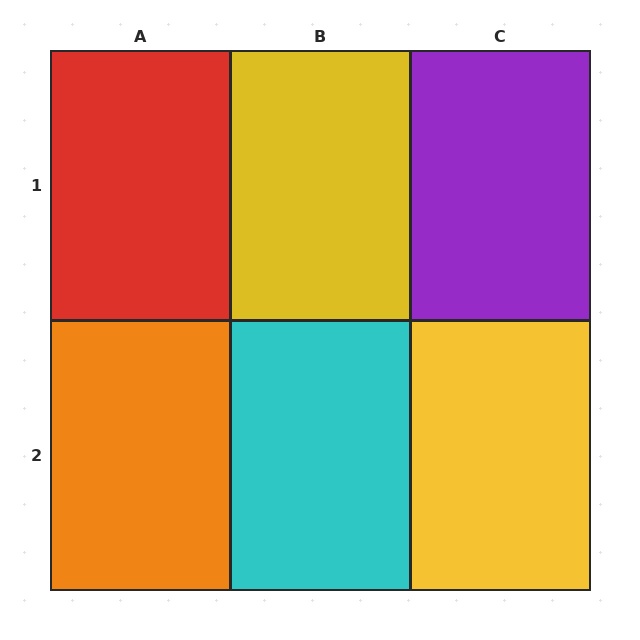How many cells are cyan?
1 cell is cyan.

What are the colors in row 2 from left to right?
Orange, cyan, yellow.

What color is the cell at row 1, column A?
Red.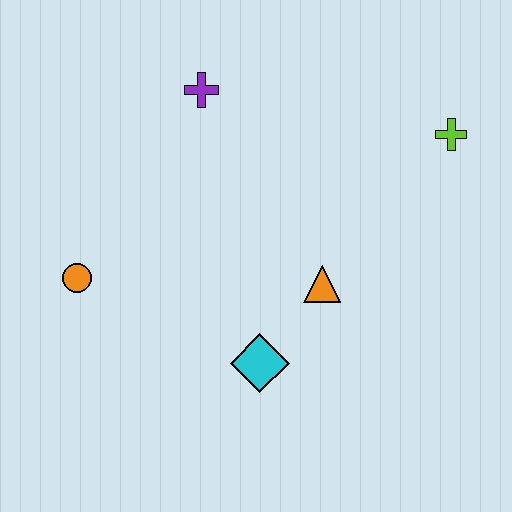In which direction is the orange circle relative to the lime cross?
The orange circle is to the left of the lime cross.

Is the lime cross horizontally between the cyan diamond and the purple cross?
No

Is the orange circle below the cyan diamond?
No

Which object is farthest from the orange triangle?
The orange circle is farthest from the orange triangle.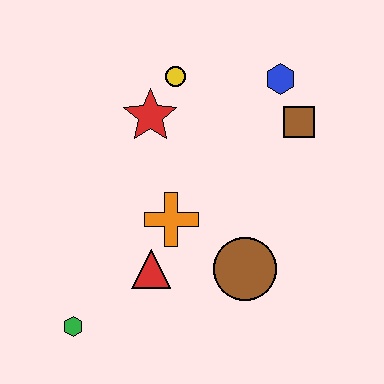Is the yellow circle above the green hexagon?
Yes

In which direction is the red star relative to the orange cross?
The red star is above the orange cross.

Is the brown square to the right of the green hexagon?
Yes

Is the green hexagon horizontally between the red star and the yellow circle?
No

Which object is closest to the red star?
The yellow circle is closest to the red star.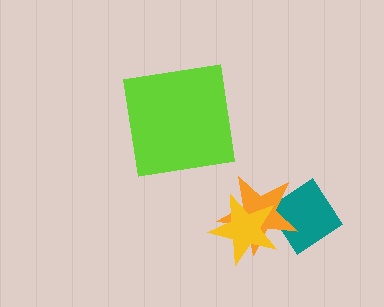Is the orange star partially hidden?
Yes, it is partially covered by another shape.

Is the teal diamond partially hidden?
Yes, it is partially covered by another shape.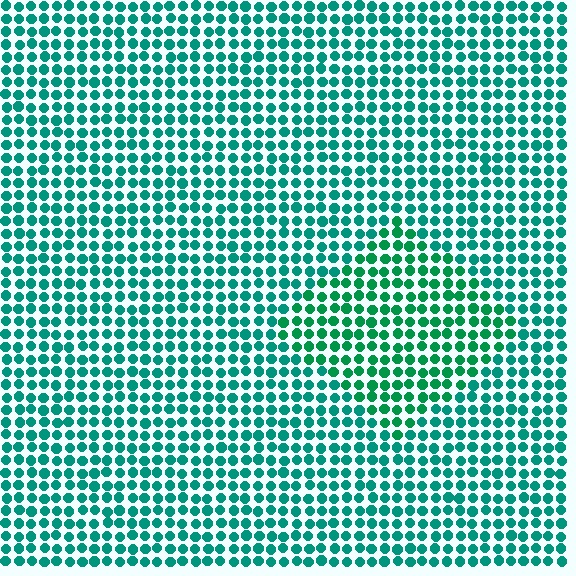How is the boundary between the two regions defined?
The boundary is defined purely by a slight shift in hue (about 22 degrees). Spacing, size, and orientation are identical on both sides.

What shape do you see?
I see a diamond.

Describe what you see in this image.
The image is filled with small teal elements in a uniform arrangement. A diamond-shaped region is visible where the elements are tinted to a slightly different hue, forming a subtle color boundary.